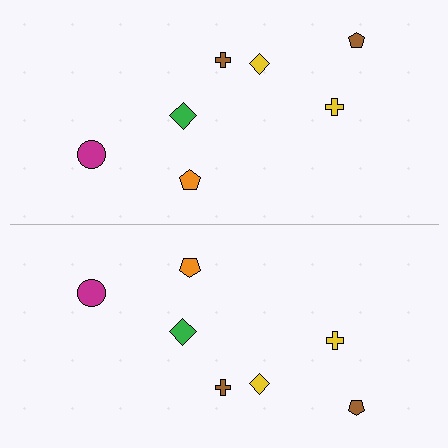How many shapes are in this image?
There are 14 shapes in this image.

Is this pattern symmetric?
Yes, this pattern has bilateral (reflection) symmetry.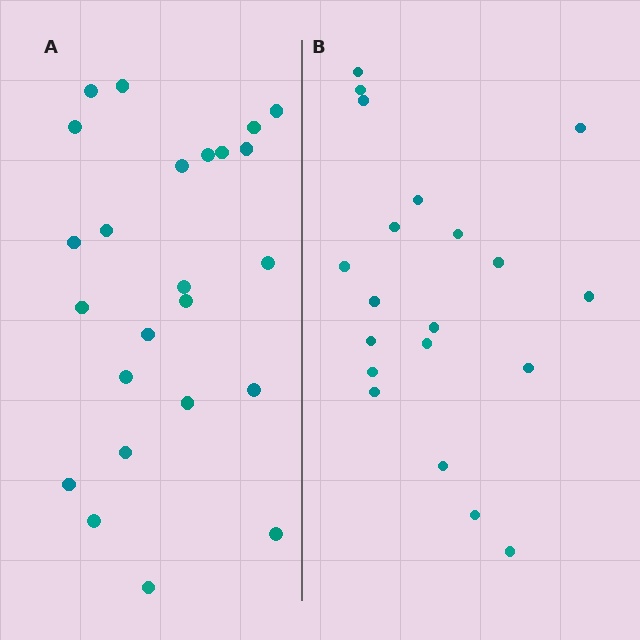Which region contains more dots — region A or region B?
Region A (the left region) has more dots.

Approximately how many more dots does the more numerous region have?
Region A has about 4 more dots than region B.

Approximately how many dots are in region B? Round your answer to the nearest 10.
About 20 dots.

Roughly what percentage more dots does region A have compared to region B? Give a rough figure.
About 20% more.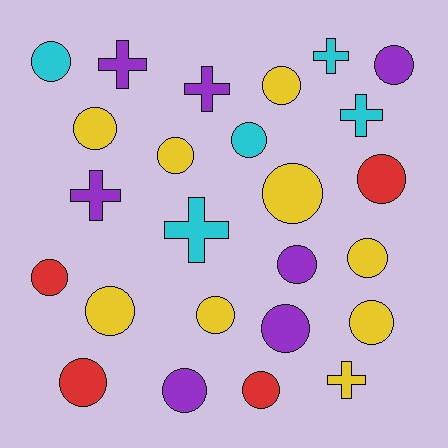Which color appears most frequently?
Yellow, with 9 objects.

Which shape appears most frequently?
Circle, with 18 objects.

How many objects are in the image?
There are 25 objects.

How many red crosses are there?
There are no red crosses.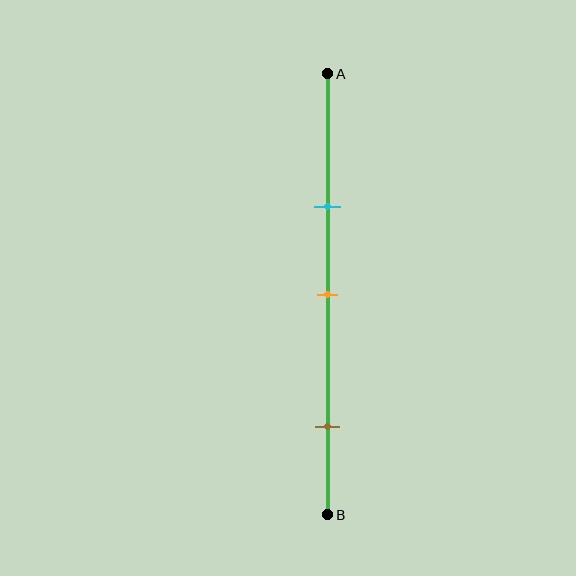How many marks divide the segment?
There are 3 marks dividing the segment.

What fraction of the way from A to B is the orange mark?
The orange mark is approximately 50% (0.5) of the way from A to B.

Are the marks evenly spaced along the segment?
No, the marks are not evenly spaced.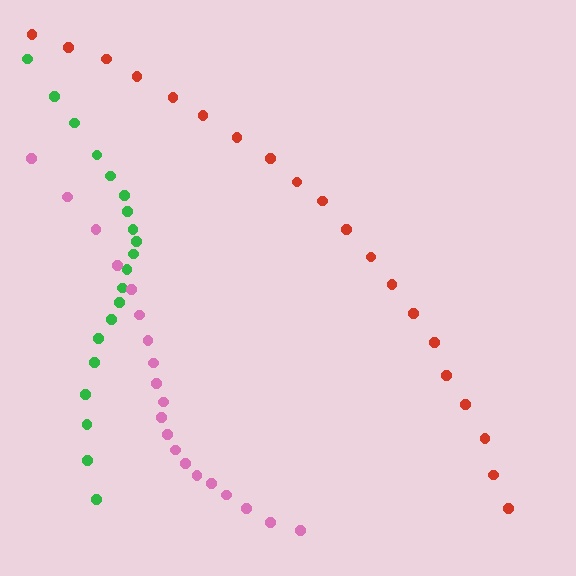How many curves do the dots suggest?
There are 3 distinct paths.